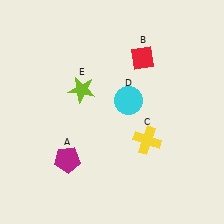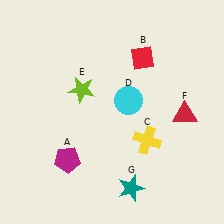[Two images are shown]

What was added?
A red triangle (F), a teal star (G) were added in Image 2.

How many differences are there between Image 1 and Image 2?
There are 2 differences between the two images.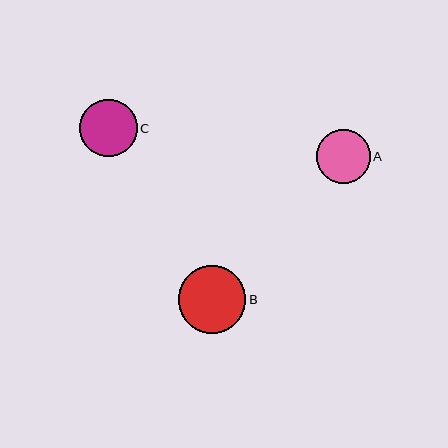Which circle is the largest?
Circle B is the largest with a size of approximately 68 pixels.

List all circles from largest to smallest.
From largest to smallest: B, C, A.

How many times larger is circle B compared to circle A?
Circle B is approximately 1.3 times the size of circle A.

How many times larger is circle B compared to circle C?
Circle B is approximately 1.2 times the size of circle C.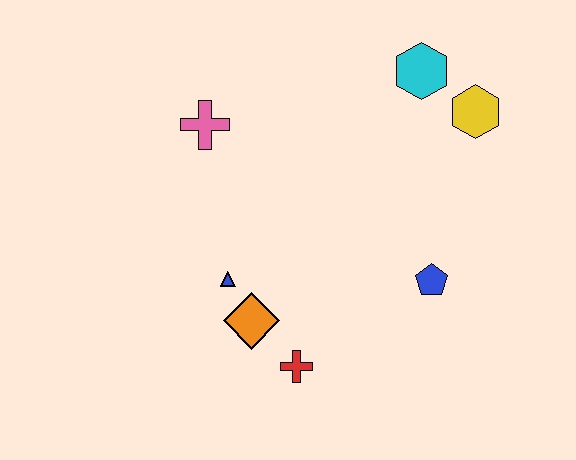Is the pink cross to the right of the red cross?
No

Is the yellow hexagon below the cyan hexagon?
Yes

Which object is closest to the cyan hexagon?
The yellow hexagon is closest to the cyan hexagon.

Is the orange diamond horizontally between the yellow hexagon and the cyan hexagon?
No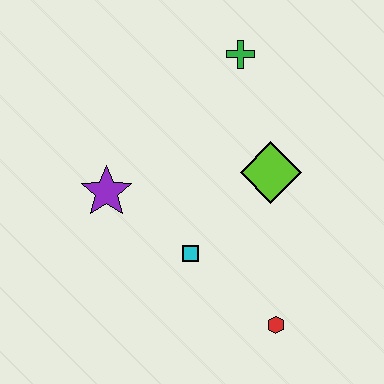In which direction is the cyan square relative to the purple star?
The cyan square is to the right of the purple star.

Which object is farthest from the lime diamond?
The purple star is farthest from the lime diamond.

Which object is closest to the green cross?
The lime diamond is closest to the green cross.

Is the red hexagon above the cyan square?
No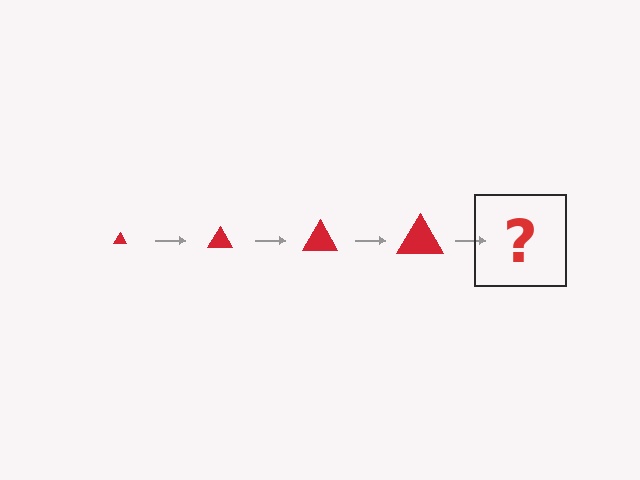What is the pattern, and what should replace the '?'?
The pattern is that the triangle gets progressively larger each step. The '?' should be a red triangle, larger than the previous one.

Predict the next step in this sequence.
The next step is a red triangle, larger than the previous one.